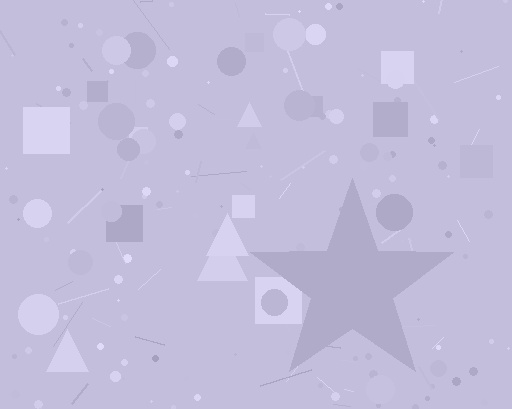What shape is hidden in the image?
A star is hidden in the image.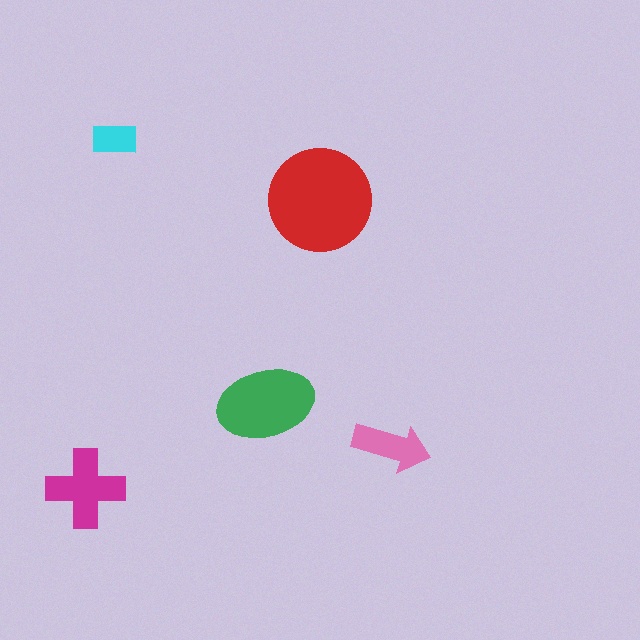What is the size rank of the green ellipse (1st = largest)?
2nd.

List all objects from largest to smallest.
The red circle, the green ellipse, the magenta cross, the pink arrow, the cyan rectangle.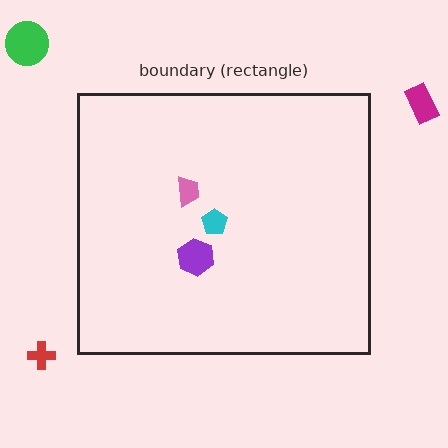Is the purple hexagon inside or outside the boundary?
Inside.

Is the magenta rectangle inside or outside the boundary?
Outside.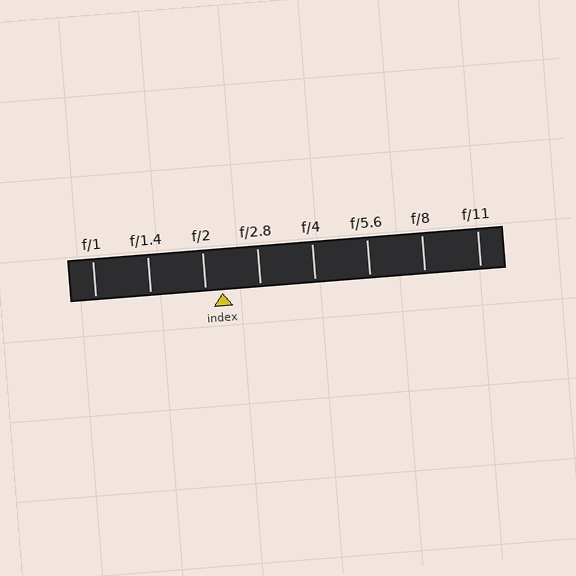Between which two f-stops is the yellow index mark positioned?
The index mark is between f/2 and f/2.8.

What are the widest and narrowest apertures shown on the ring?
The widest aperture shown is f/1 and the narrowest is f/11.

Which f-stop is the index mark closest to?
The index mark is closest to f/2.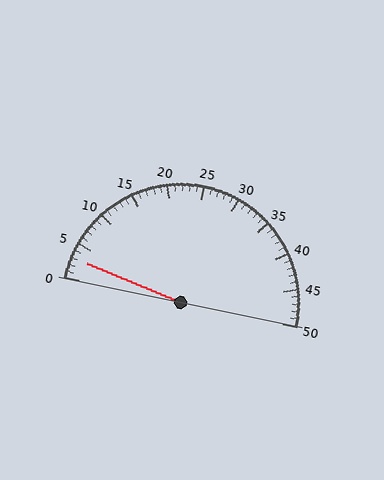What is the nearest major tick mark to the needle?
The nearest major tick mark is 5.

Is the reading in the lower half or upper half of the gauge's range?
The reading is in the lower half of the range (0 to 50).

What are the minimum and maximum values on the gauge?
The gauge ranges from 0 to 50.